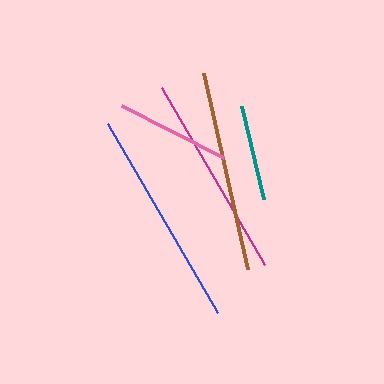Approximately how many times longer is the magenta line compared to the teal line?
The magenta line is approximately 2.2 times the length of the teal line.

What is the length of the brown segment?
The brown segment is approximately 200 pixels long.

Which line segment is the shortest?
The teal line is the shortest at approximately 95 pixels.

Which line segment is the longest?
The blue line is the longest at approximately 219 pixels.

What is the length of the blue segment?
The blue segment is approximately 219 pixels long.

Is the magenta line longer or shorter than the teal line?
The magenta line is longer than the teal line.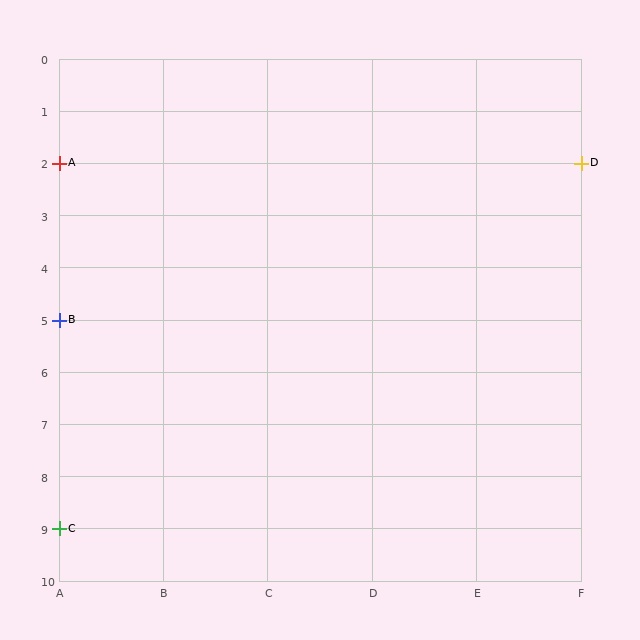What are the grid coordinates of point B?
Point B is at grid coordinates (A, 5).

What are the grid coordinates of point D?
Point D is at grid coordinates (F, 2).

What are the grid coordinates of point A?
Point A is at grid coordinates (A, 2).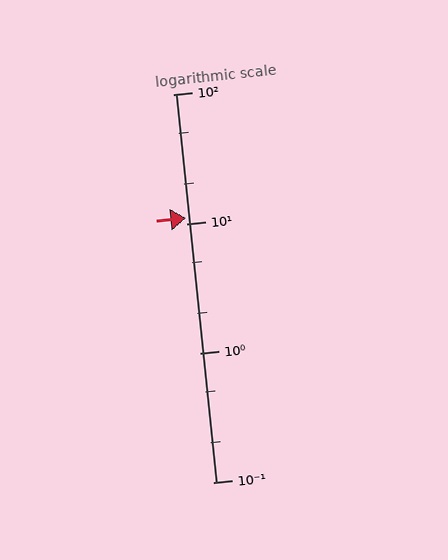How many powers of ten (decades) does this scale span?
The scale spans 3 decades, from 0.1 to 100.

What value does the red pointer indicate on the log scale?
The pointer indicates approximately 11.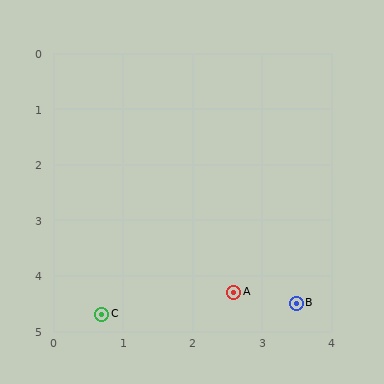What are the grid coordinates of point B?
Point B is at approximately (3.5, 4.5).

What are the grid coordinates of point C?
Point C is at approximately (0.7, 4.7).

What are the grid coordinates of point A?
Point A is at approximately (2.6, 4.3).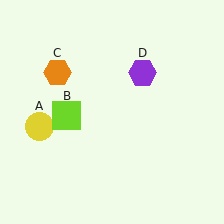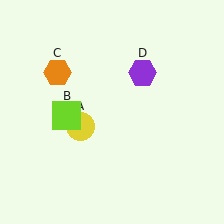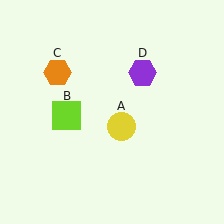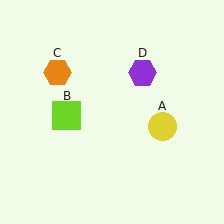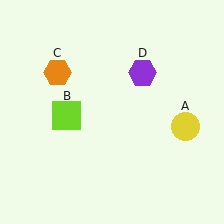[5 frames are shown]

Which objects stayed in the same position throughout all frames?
Lime square (object B) and orange hexagon (object C) and purple hexagon (object D) remained stationary.